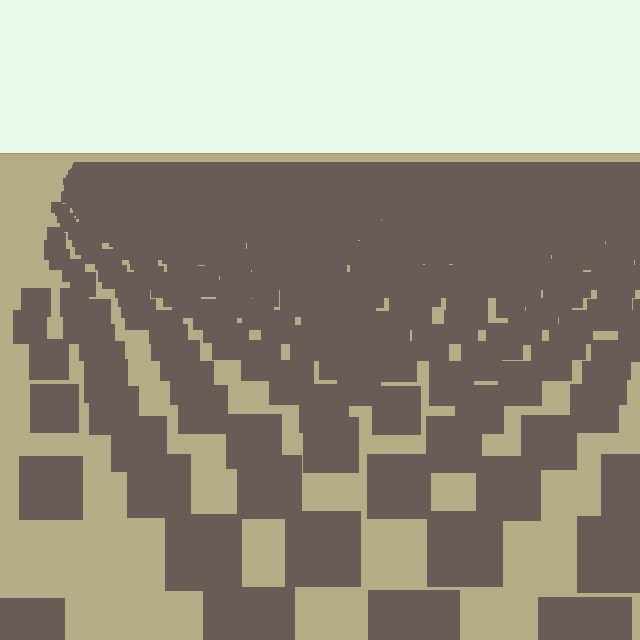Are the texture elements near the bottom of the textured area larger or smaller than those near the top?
Larger. Near the bottom, elements are closer to the viewer and appear at a bigger on-screen size.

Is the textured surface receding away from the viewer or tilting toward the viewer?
The surface is receding away from the viewer. Texture elements get smaller and denser toward the top.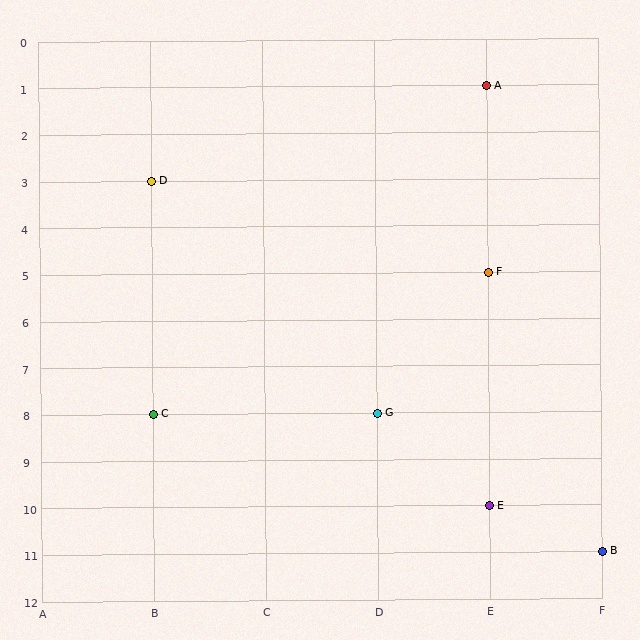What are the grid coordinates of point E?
Point E is at grid coordinates (E, 10).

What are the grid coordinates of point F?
Point F is at grid coordinates (E, 5).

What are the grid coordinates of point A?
Point A is at grid coordinates (E, 1).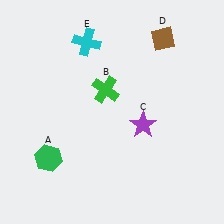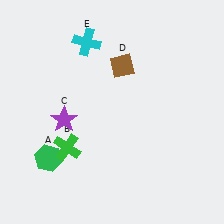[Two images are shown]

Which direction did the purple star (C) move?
The purple star (C) moved left.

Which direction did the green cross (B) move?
The green cross (B) moved down.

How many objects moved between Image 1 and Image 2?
3 objects moved between the two images.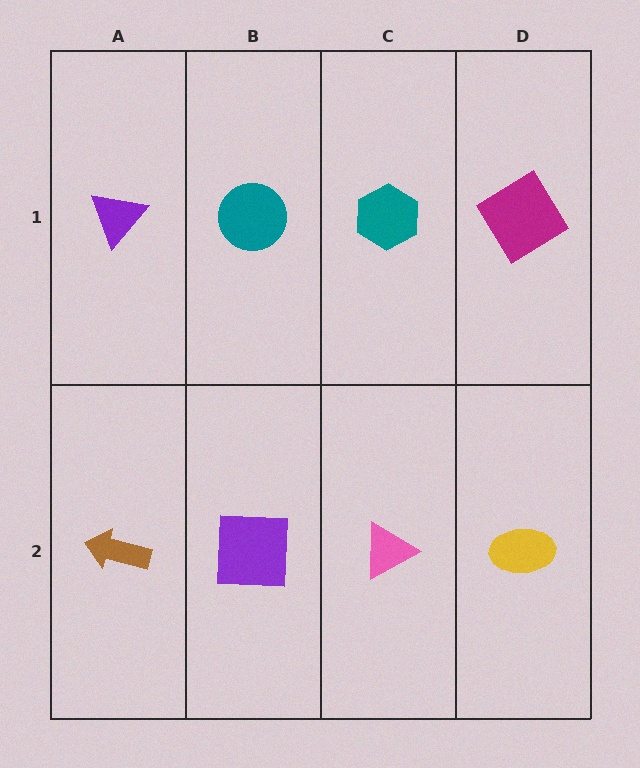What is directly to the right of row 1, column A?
A teal circle.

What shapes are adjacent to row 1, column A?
A brown arrow (row 2, column A), a teal circle (row 1, column B).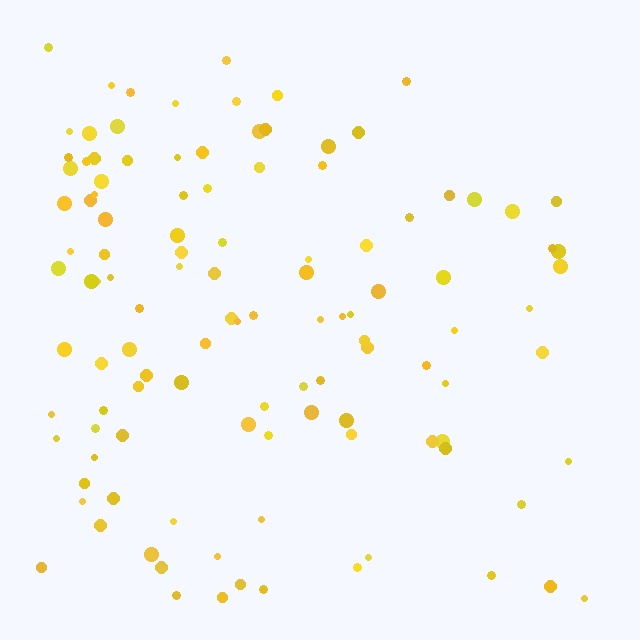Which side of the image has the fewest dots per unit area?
The right.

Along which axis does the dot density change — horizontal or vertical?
Horizontal.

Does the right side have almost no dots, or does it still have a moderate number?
Still a moderate number, just noticeably fewer than the left.